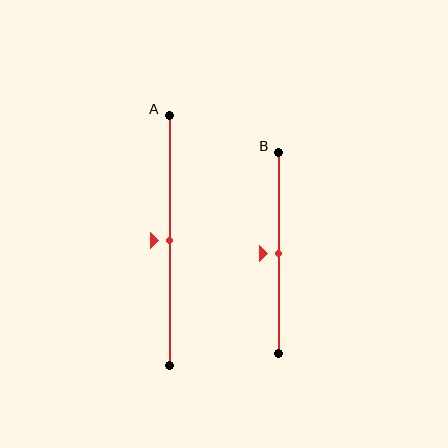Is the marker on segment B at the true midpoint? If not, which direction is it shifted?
Yes, the marker on segment B is at the true midpoint.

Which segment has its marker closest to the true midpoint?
Segment A has its marker closest to the true midpoint.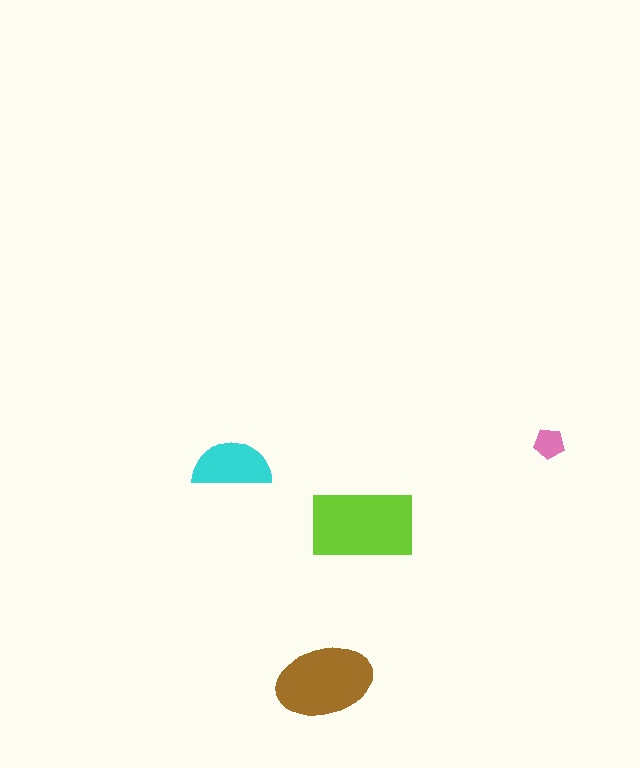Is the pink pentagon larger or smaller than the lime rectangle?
Smaller.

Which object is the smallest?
The pink pentagon.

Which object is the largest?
The lime rectangle.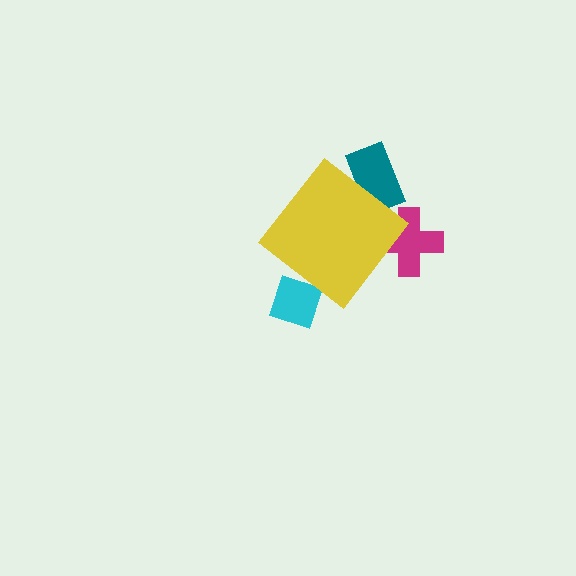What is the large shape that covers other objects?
A yellow diamond.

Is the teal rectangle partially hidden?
Yes, the teal rectangle is partially hidden behind the yellow diamond.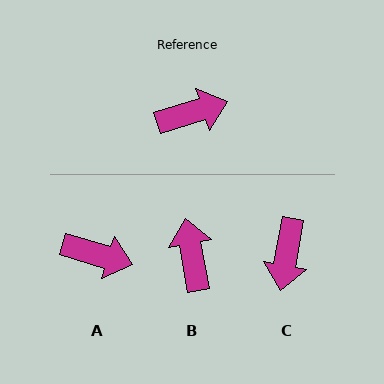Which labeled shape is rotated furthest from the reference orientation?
C, about 117 degrees away.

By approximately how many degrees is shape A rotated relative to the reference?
Approximately 33 degrees clockwise.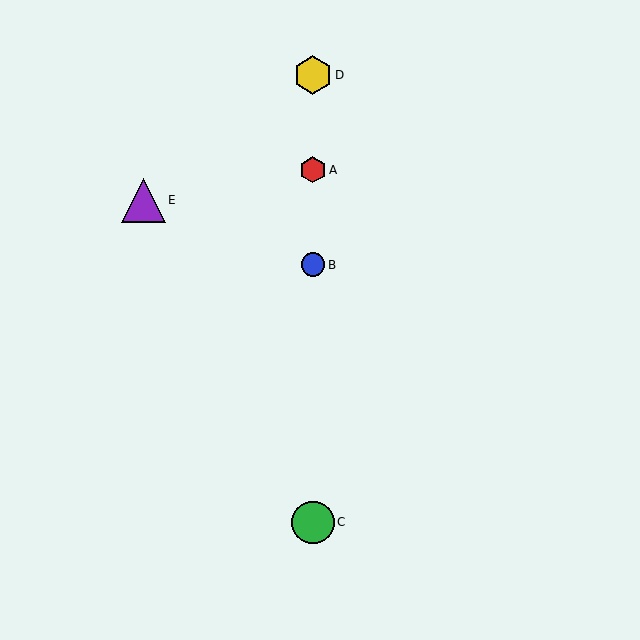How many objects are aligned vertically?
4 objects (A, B, C, D) are aligned vertically.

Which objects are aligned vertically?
Objects A, B, C, D are aligned vertically.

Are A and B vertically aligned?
Yes, both are at x≈313.